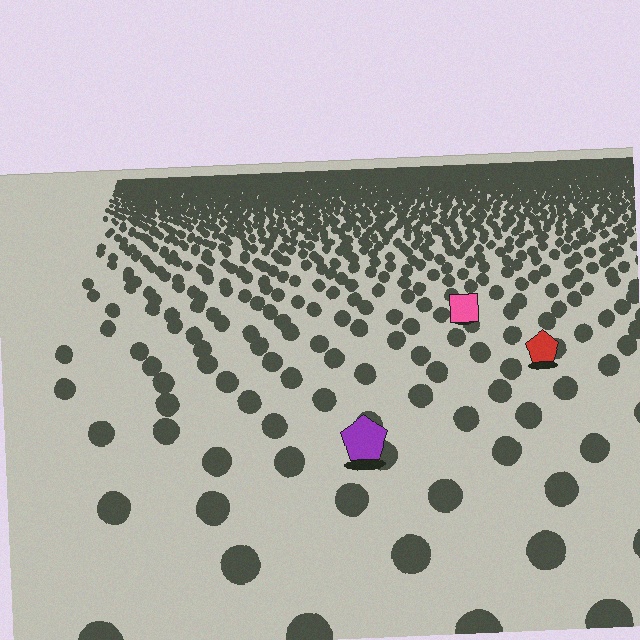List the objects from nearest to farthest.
From nearest to farthest: the purple pentagon, the red pentagon, the pink square.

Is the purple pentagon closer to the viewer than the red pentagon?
Yes. The purple pentagon is closer — you can tell from the texture gradient: the ground texture is coarser near it.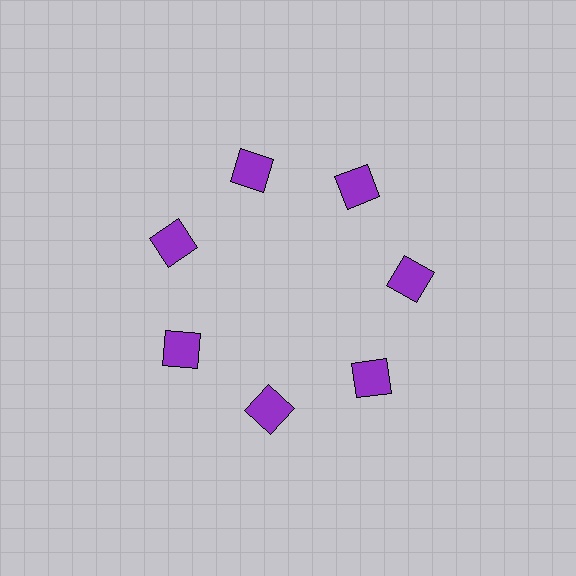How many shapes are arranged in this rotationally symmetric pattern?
There are 7 shapes, arranged in 7 groups of 1.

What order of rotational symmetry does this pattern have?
This pattern has 7-fold rotational symmetry.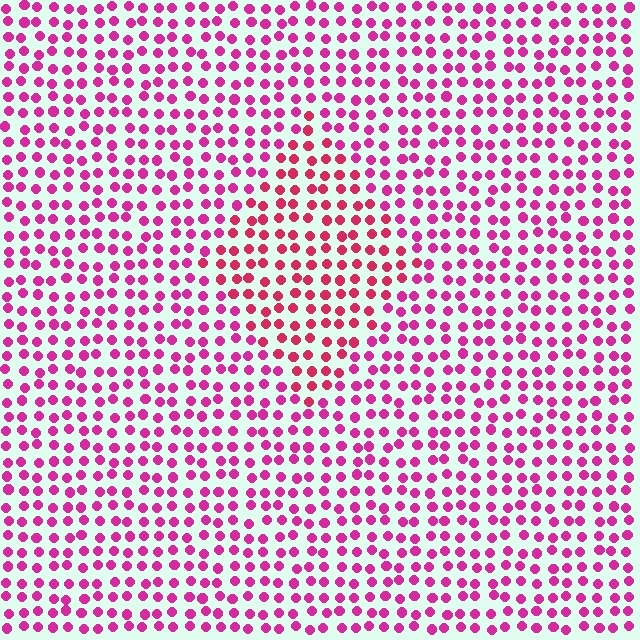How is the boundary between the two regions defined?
The boundary is defined purely by a slight shift in hue (about 22 degrees). Spacing, size, and orientation are identical on both sides.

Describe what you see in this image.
The image is filled with small magenta elements in a uniform arrangement. A diamond-shaped region is visible where the elements are tinted to a slightly different hue, forming a subtle color boundary.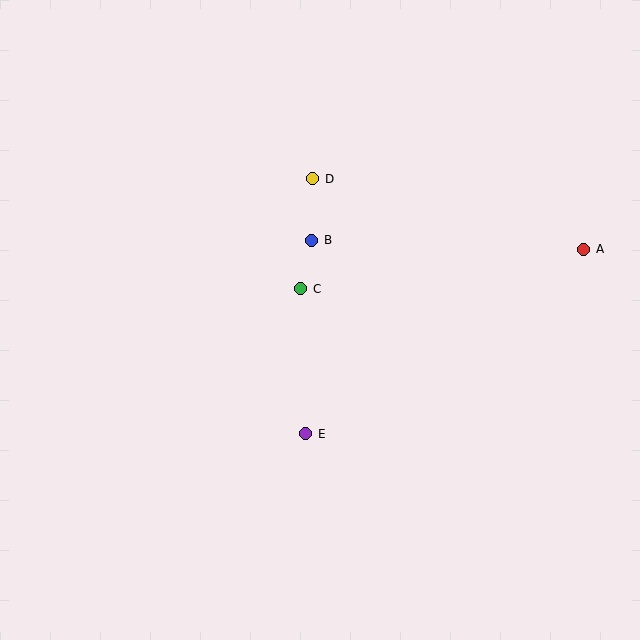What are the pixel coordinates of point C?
Point C is at (301, 289).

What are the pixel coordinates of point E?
Point E is at (306, 434).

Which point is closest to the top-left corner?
Point D is closest to the top-left corner.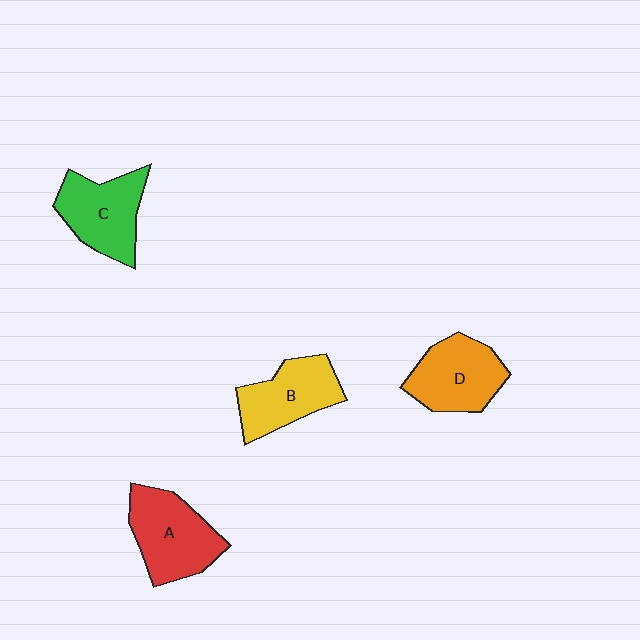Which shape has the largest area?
Shape A (red).